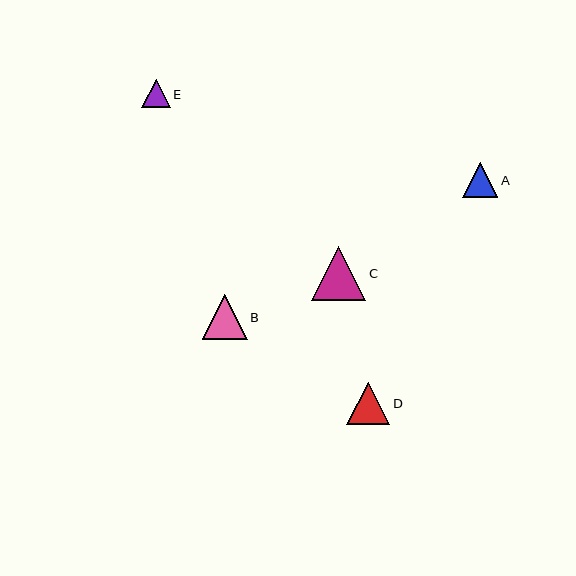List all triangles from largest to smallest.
From largest to smallest: C, B, D, A, E.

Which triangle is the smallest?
Triangle E is the smallest with a size of approximately 28 pixels.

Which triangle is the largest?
Triangle C is the largest with a size of approximately 54 pixels.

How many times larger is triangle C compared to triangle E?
Triangle C is approximately 1.9 times the size of triangle E.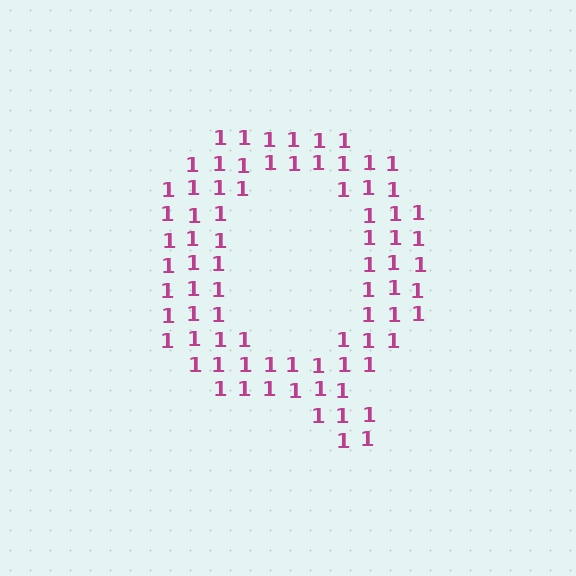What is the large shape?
The large shape is the letter Q.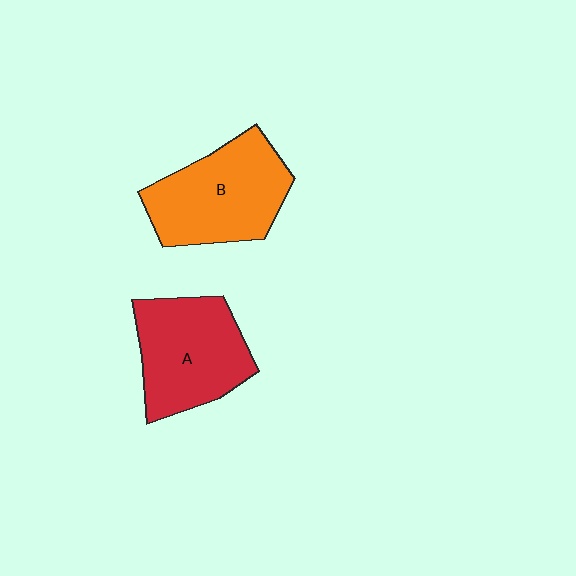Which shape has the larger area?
Shape B (orange).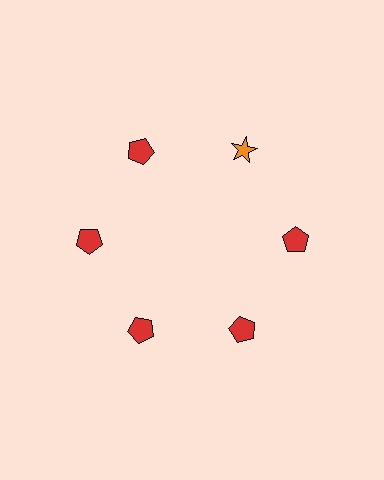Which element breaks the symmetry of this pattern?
The orange star at roughly the 1 o'clock position breaks the symmetry. All other shapes are red pentagons.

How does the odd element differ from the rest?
It differs in both color (orange instead of red) and shape (star instead of pentagon).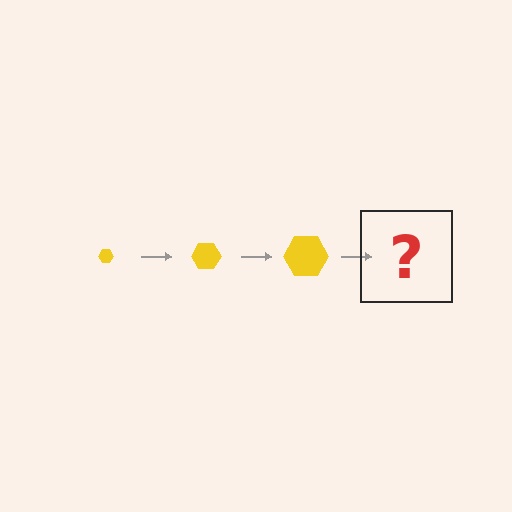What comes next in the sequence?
The next element should be a yellow hexagon, larger than the previous one.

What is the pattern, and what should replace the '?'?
The pattern is that the hexagon gets progressively larger each step. The '?' should be a yellow hexagon, larger than the previous one.